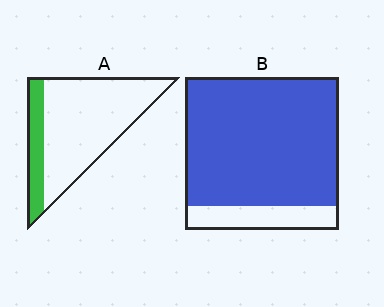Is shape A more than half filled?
No.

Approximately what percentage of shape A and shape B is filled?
A is approximately 20% and B is approximately 85%.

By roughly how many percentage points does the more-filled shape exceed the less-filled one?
By roughly 65 percentage points (B over A).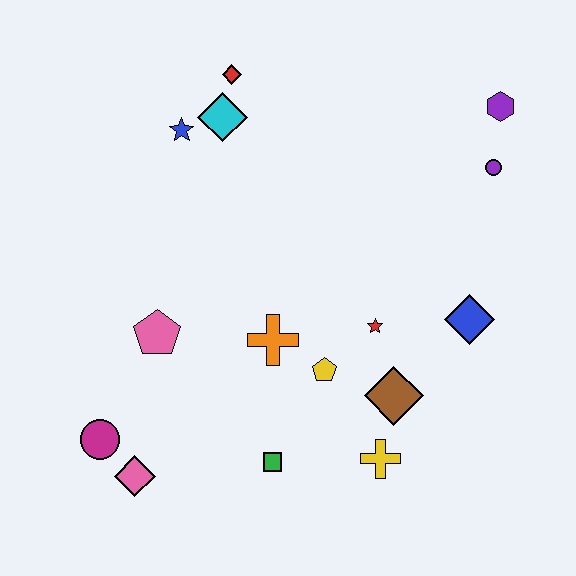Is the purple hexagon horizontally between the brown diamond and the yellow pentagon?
No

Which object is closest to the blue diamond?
The red star is closest to the blue diamond.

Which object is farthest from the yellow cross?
The red diamond is farthest from the yellow cross.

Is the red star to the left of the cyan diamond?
No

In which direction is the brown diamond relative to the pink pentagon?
The brown diamond is to the right of the pink pentagon.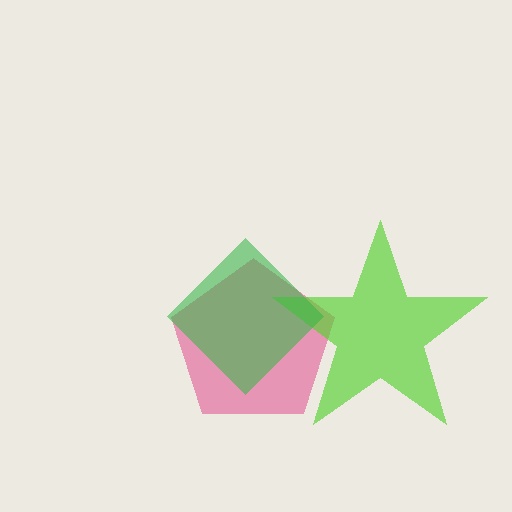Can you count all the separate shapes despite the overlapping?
Yes, there are 3 separate shapes.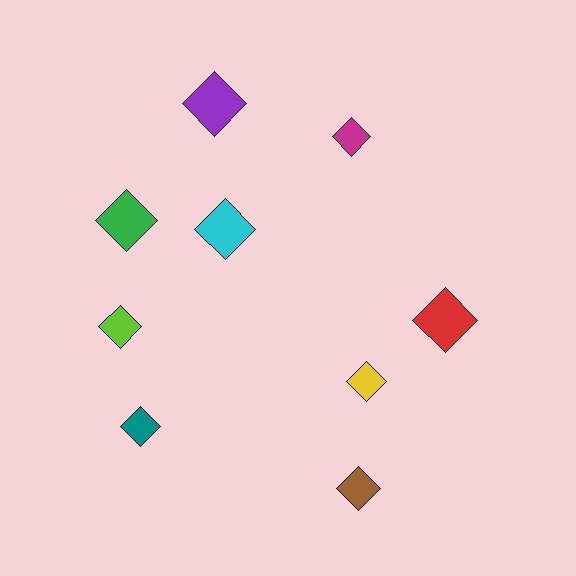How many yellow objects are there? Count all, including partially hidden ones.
There is 1 yellow object.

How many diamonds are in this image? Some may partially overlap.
There are 9 diamonds.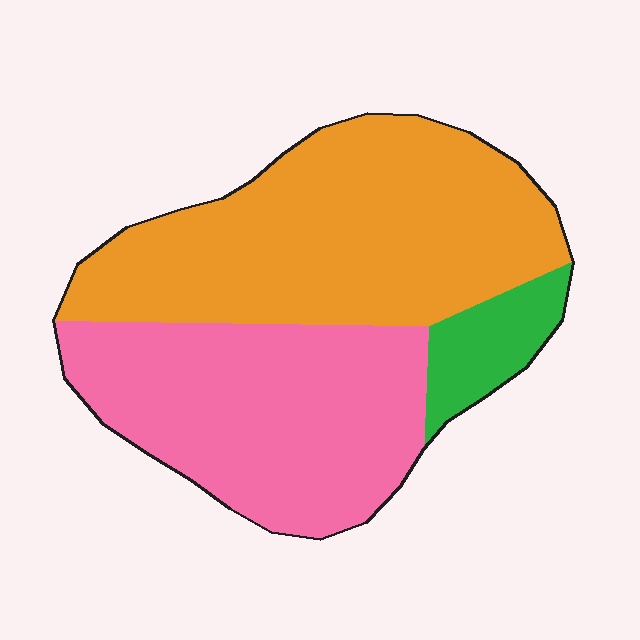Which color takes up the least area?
Green, at roughly 10%.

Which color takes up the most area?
Orange, at roughly 50%.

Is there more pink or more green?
Pink.